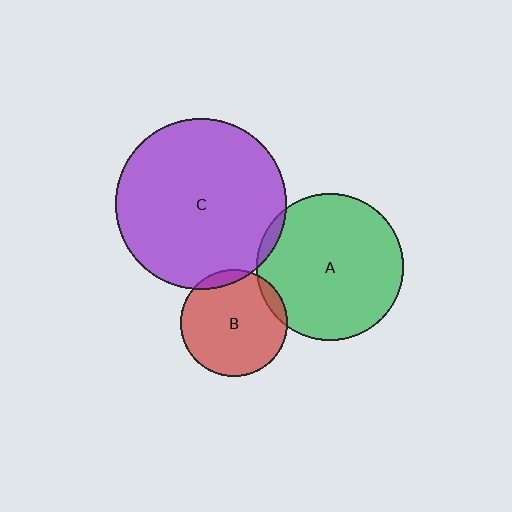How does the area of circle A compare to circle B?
Approximately 1.9 times.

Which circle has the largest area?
Circle C (purple).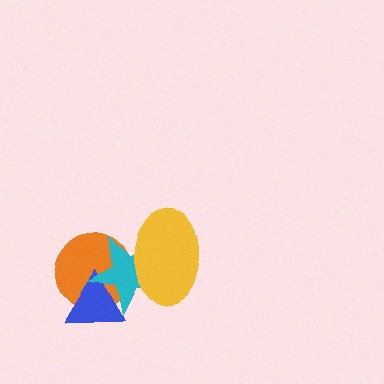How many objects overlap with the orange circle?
3 objects overlap with the orange circle.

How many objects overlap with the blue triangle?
2 objects overlap with the blue triangle.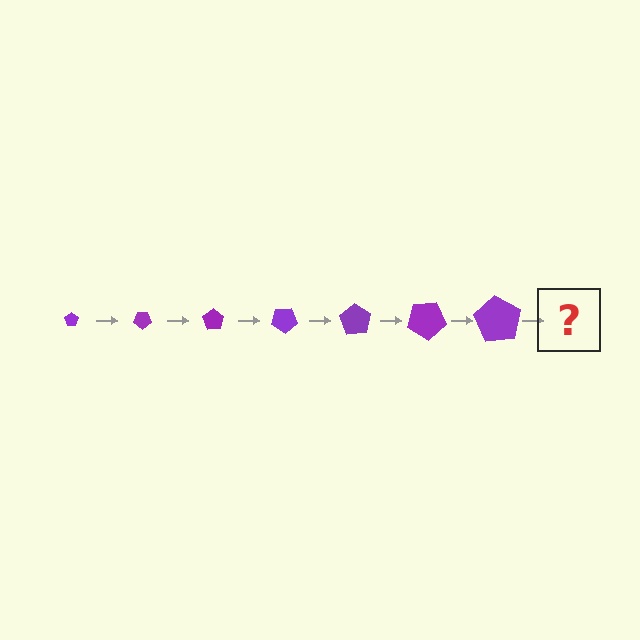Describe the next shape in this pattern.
It should be a pentagon, larger than the previous one and rotated 245 degrees from the start.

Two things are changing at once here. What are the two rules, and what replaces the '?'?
The two rules are that the pentagon grows larger each step and it rotates 35 degrees each step. The '?' should be a pentagon, larger than the previous one and rotated 245 degrees from the start.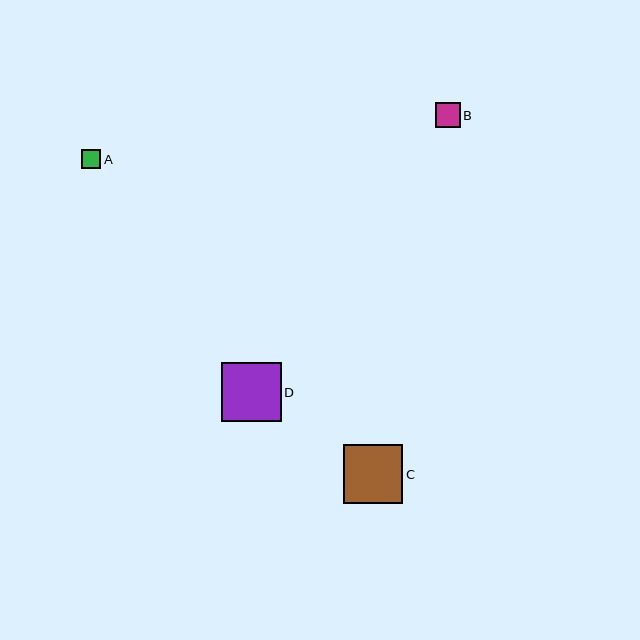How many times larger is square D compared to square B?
Square D is approximately 2.4 times the size of square B.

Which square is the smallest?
Square A is the smallest with a size of approximately 20 pixels.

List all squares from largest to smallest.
From largest to smallest: D, C, B, A.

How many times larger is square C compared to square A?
Square C is approximately 3.0 times the size of square A.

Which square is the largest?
Square D is the largest with a size of approximately 60 pixels.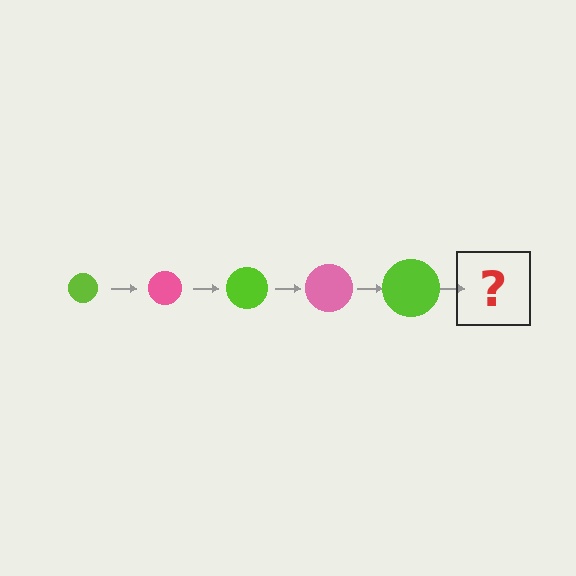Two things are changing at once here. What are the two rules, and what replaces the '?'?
The two rules are that the circle grows larger each step and the color cycles through lime and pink. The '?' should be a pink circle, larger than the previous one.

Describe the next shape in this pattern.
It should be a pink circle, larger than the previous one.